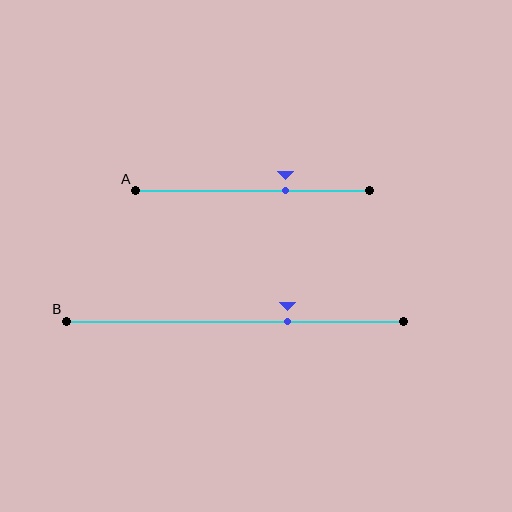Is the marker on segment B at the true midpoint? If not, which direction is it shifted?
No, the marker on segment B is shifted to the right by about 16% of the segment length.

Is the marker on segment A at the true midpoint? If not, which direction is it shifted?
No, the marker on segment A is shifted to the right by about 14% of the segment length.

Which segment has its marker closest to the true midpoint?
Segment A has its marker closest to the true midpoint.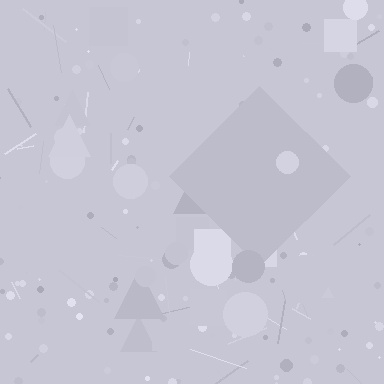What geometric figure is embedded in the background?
A diamond is embedded in the background.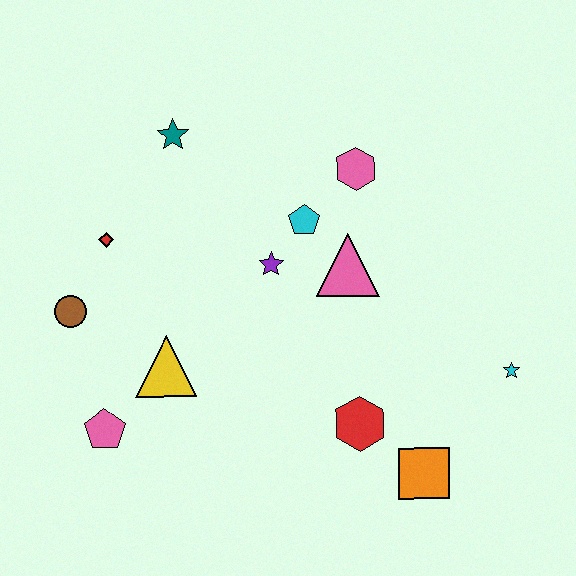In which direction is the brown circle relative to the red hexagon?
The brown circle is to the left of the red hexagon.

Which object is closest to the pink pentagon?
The yellow triangle is closest to the pink pentagon.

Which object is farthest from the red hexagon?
The teal star is farthest from the red hexagon.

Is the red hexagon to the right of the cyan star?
No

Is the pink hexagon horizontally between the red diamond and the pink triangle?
No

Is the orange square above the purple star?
No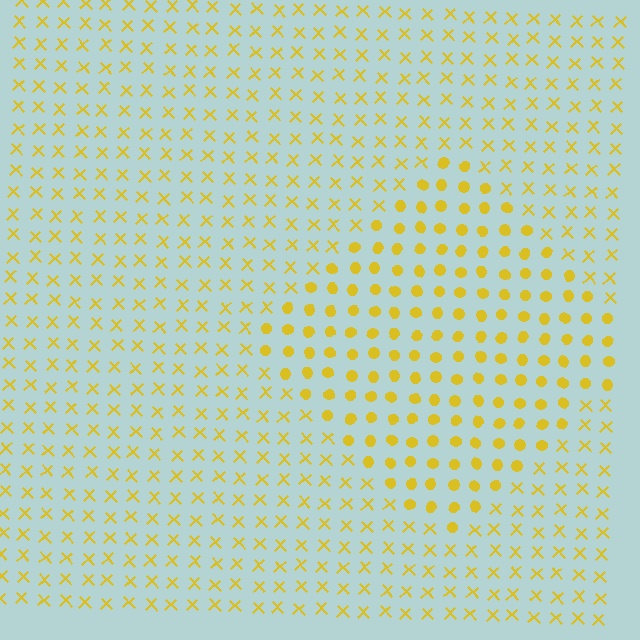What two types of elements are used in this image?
The image uses circles inside the diamond region and X marks outside it.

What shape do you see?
I see a diamond.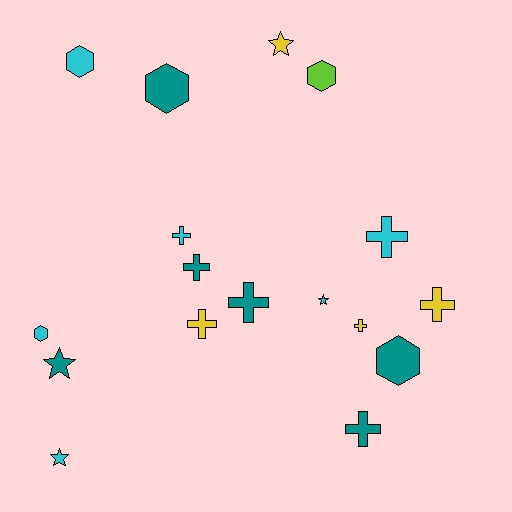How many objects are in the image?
There are 17 objects.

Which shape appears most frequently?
Cross, with 8 objects.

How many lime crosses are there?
There are no lime crosses.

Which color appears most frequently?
Cyan, with 6 objects.